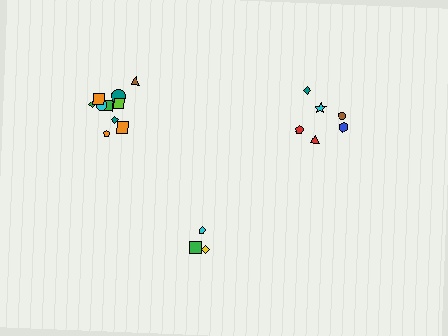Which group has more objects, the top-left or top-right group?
The top-left group.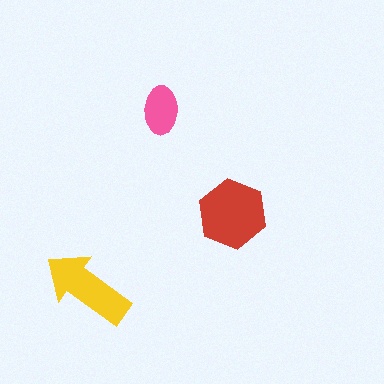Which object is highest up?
The pink ellipse is topmost.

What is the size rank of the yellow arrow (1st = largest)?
2nd.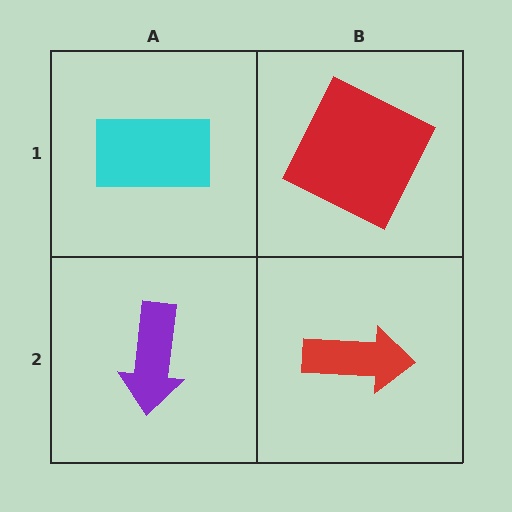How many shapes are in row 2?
2 shapes.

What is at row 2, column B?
A red arrow.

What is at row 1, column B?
A red square.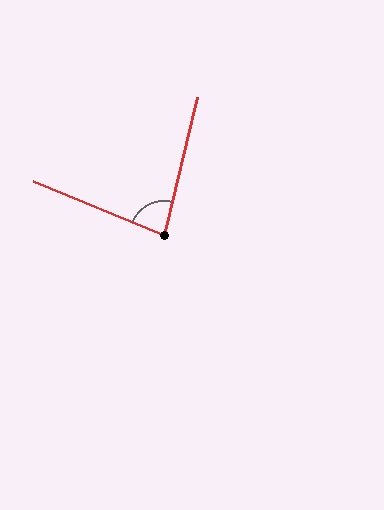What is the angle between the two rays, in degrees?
Approximately 81 degrees.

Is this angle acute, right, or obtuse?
It is acute.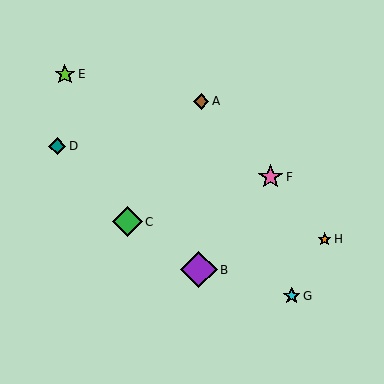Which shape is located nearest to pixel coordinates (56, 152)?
The teal diamond (labeled D) at (57, 146) is nearest to that location.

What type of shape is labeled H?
Shape H is an orange star.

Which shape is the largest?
The purple diamond (labeled B) is the largest.